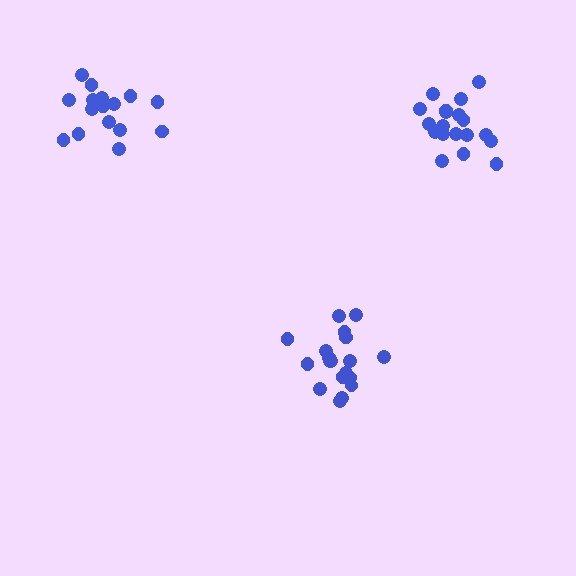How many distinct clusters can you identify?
There are 3 distinct clusters.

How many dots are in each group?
Group 1: 20 dots, Group 2: 19 dots, Group 3: 16 dots (55 total).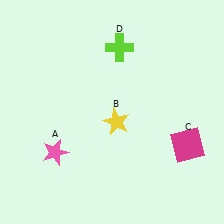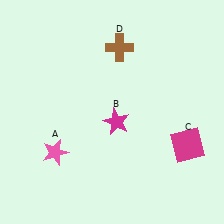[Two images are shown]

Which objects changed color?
B changed from yellow to magenta. D changed from lime to brown.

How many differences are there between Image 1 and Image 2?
There are 2 differences between the two images.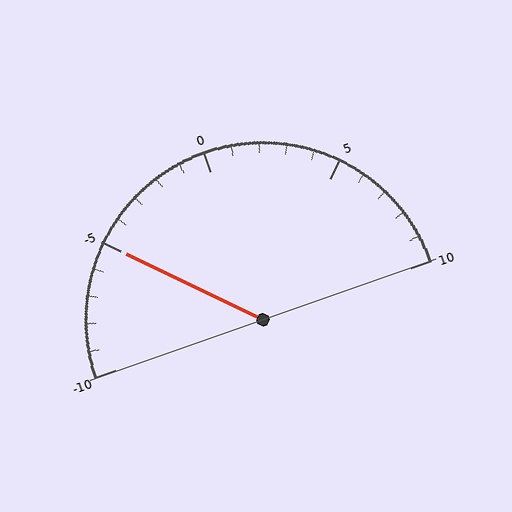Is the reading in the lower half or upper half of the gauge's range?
The reading is in the lower half of the range (-10 to 10).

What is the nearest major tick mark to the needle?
The nearest major tick mark is -5.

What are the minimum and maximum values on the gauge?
The gauge ranges from -10 to 10.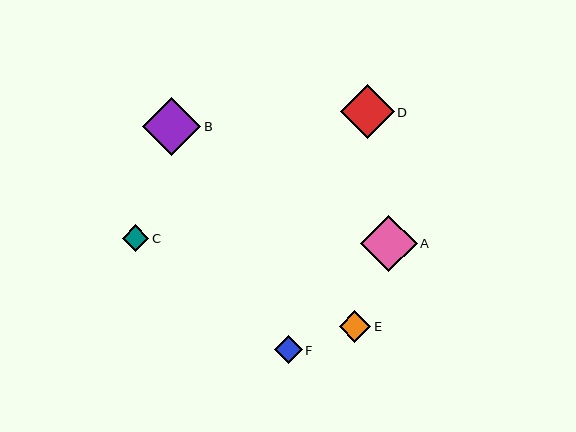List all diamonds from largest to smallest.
From largest to smallest: B, A, D, E, F, C.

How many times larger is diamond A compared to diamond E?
Diamond A is approximately 1.8 times the size of diamond E.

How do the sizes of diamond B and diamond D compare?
Diamond B and diamond D are approximately the same size.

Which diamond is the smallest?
Diamond C is the smallest with a size of approximately 26 pixels.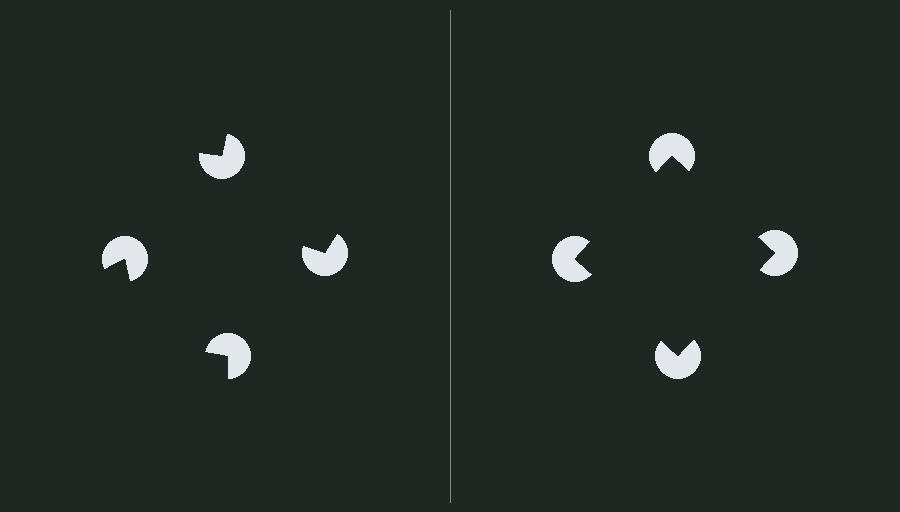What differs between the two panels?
The pac-man discs are positioned identically on both sides; only the wedge orientations differ. On the right they align to a square; on the left they are misaligned.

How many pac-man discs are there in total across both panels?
8 — 4 on each side.